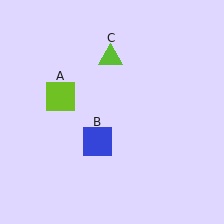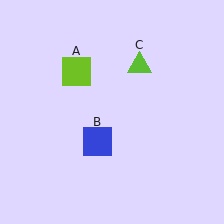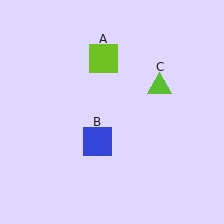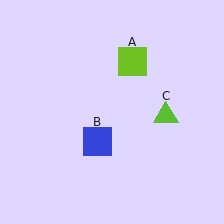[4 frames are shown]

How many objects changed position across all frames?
2 objects changed position: lime square (object A), lime triangle (object C).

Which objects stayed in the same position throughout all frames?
Blue square (object B) remained stationary.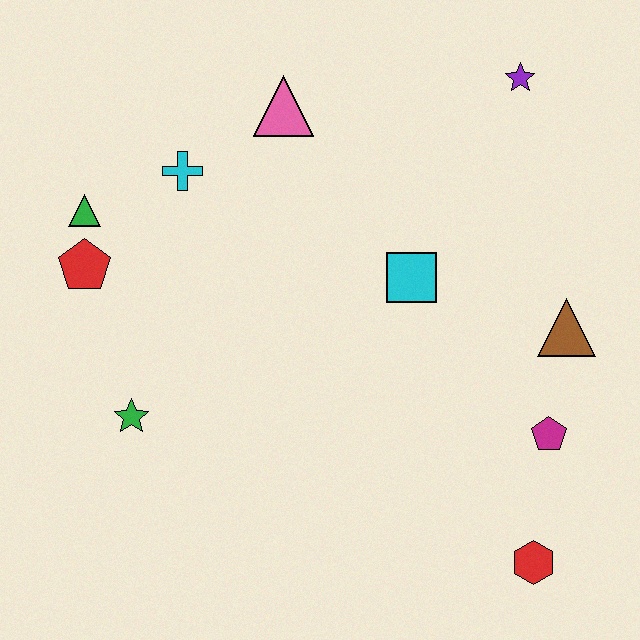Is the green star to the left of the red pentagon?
No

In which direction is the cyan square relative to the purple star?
The cyan square is below the purple star.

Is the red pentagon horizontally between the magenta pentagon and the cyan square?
No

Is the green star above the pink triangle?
No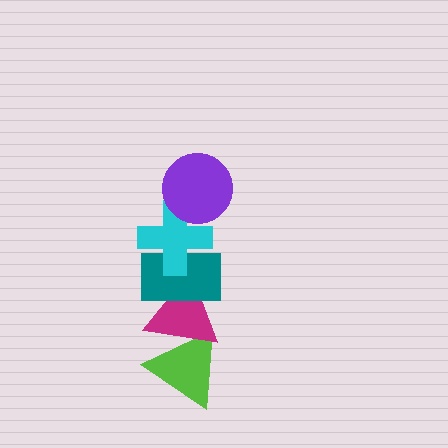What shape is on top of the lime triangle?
The magenta triangle is on top of the lime triangle.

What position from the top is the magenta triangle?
The magenta triangle is 4th from the top.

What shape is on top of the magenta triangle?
The teal rectangle is on top of the magenta triangle.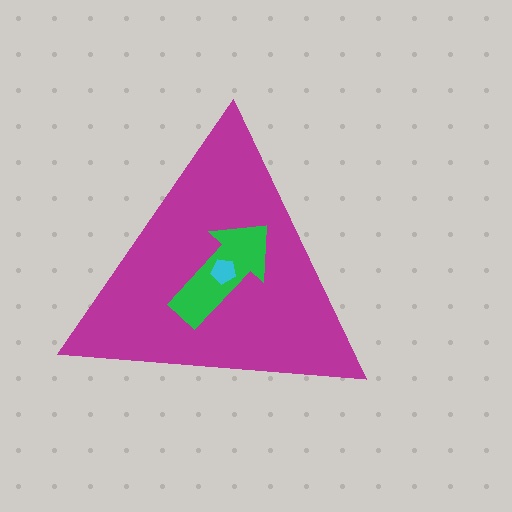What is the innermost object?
The cyan pentagon.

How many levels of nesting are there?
3.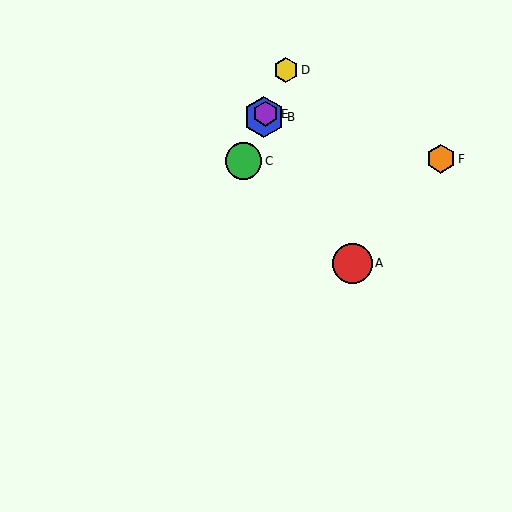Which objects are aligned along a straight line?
Objects B, C, D, E are aligned along a straight line.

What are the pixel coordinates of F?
Object F is at (441, 159).